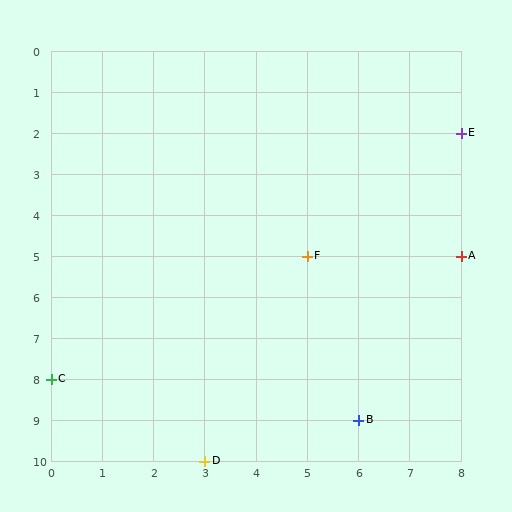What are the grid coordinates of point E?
Point E is at grid coordinates (8, 2).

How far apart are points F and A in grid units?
Points F and A are 3 columns apart.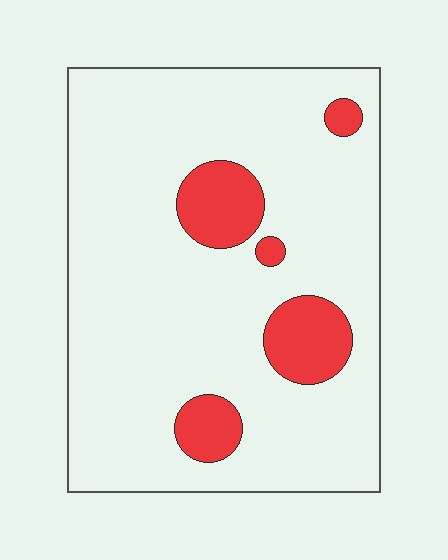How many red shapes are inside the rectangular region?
5.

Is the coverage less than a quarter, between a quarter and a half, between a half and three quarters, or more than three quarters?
Less than a quarter.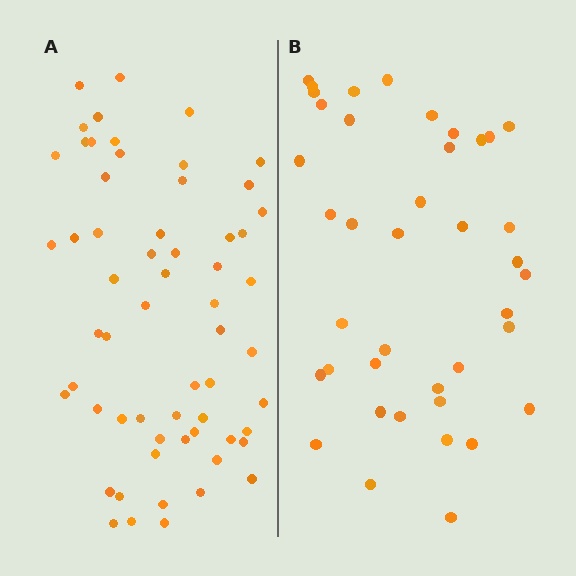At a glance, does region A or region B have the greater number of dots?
Region A (the left region) has more dots.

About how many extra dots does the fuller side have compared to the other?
Region A has approximately 20 more dots than region B.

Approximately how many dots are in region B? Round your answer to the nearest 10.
About 40 dots.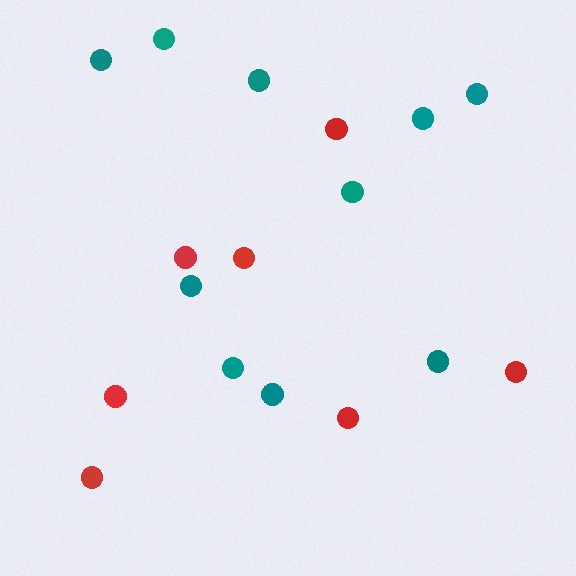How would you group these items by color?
There are 2 groups: one group of teal circles (10) and one group of red circles (7).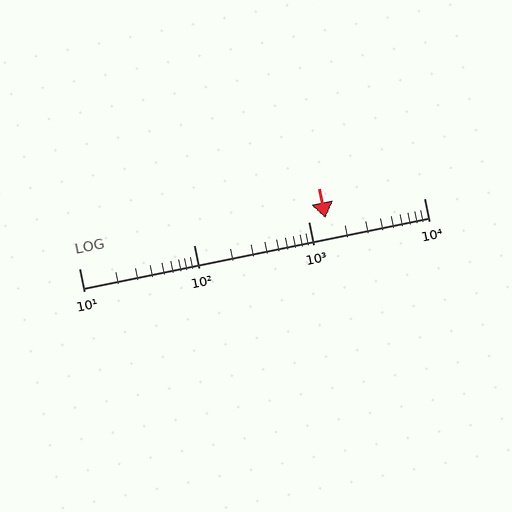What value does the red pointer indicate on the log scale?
The pointer indicates approximately 1400.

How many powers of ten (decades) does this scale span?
The scale spans 3 decades, from 10 to 10000.